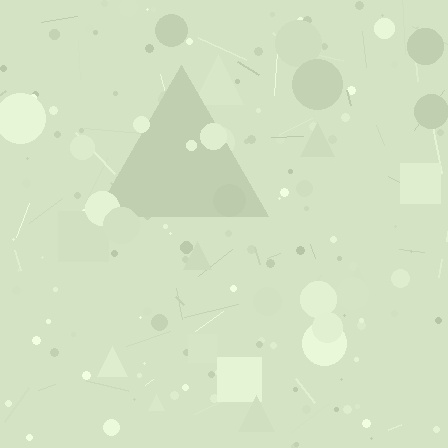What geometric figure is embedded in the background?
A triangle is embedded in the background.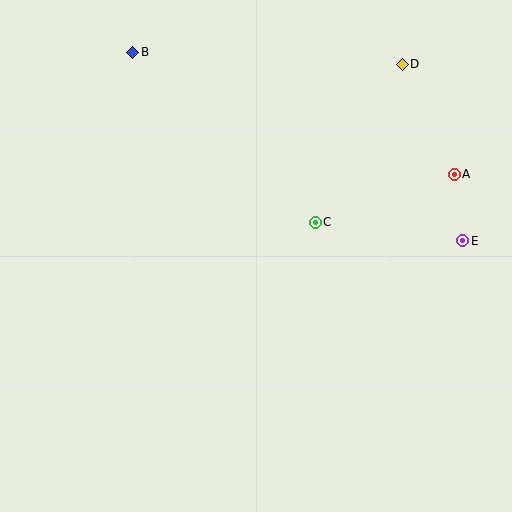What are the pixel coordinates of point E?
Point E is at (463, 241).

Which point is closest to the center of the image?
Point C at (315, 222) is closest to the center.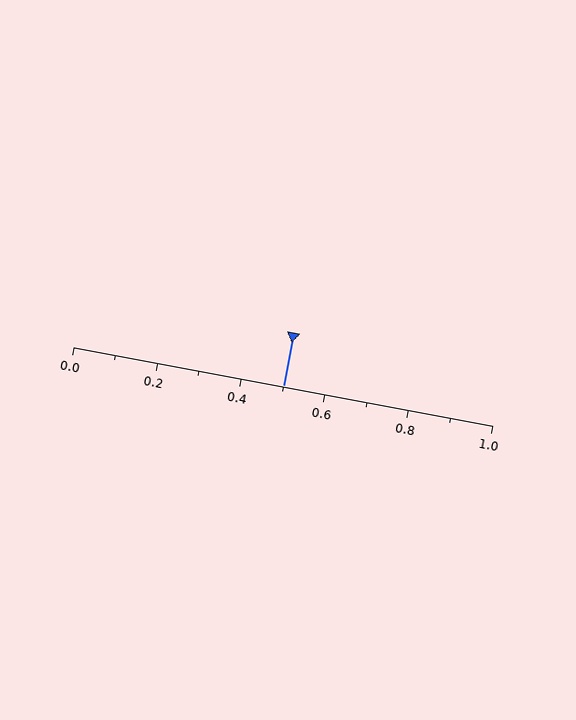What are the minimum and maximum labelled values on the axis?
The axis runs from 0.0 to 1.0.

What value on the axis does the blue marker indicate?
The marker indicates approximately 0.5.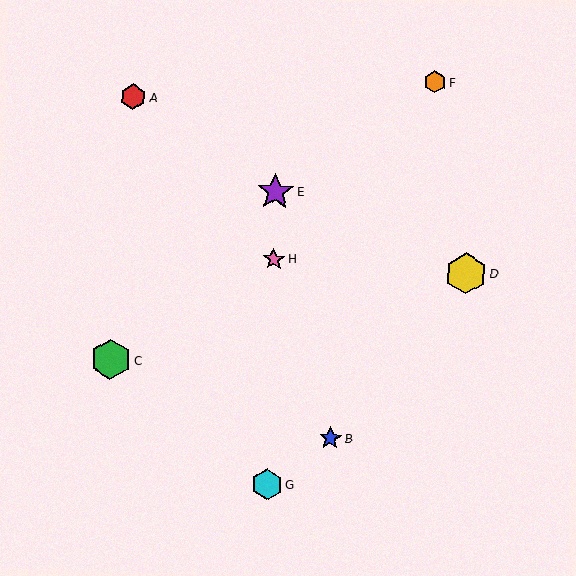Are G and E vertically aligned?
Yes, both are at x≈267.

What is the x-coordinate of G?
Object G is at x≈267.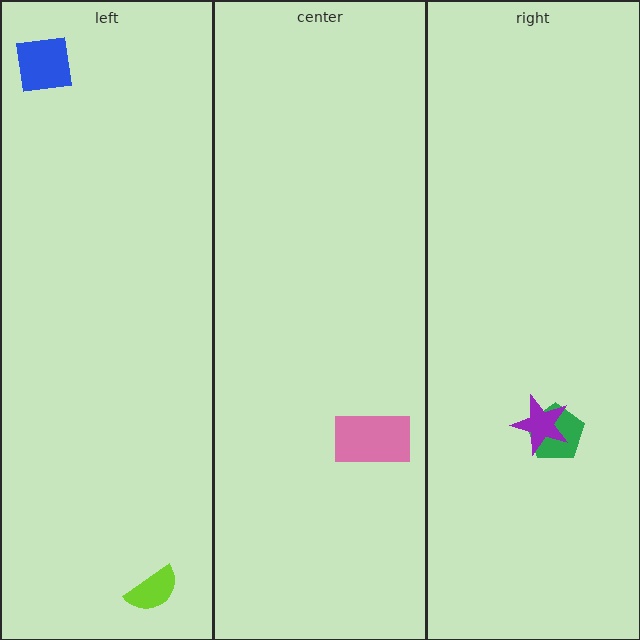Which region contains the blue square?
The left region.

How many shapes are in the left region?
2.